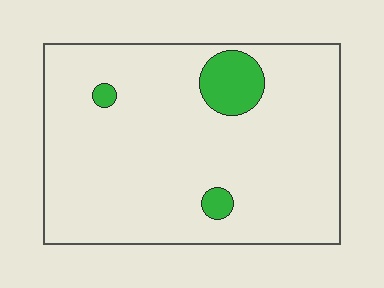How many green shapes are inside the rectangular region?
3.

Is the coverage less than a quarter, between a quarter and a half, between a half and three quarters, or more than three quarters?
Less than a quarter.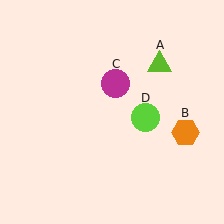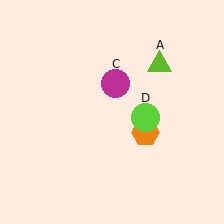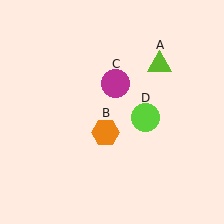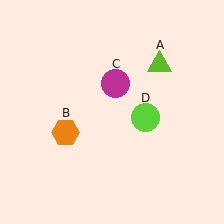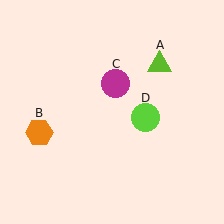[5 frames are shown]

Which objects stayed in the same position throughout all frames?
Lime triangle (object A) and magenta circle (object C) and lime circle (object D) remained stationary.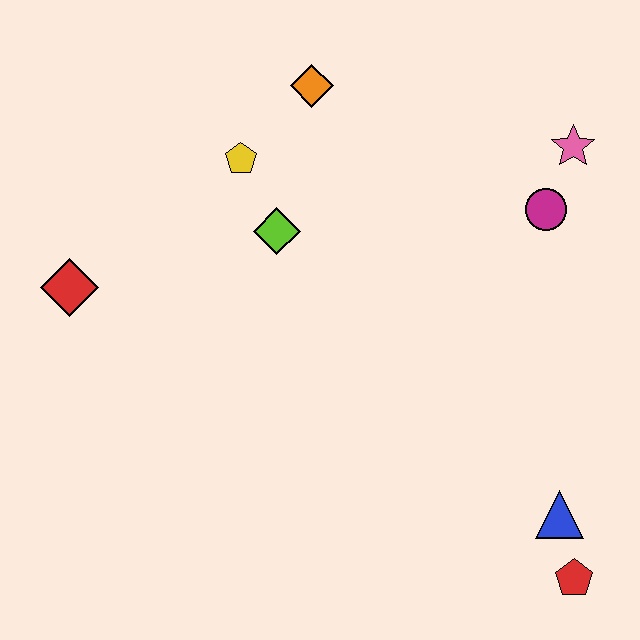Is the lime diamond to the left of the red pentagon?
Yes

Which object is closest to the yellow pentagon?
The lime diamond is closest to the yellow pentagon.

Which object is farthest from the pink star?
The red diamond is farthest from the pink star.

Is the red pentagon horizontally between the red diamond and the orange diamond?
No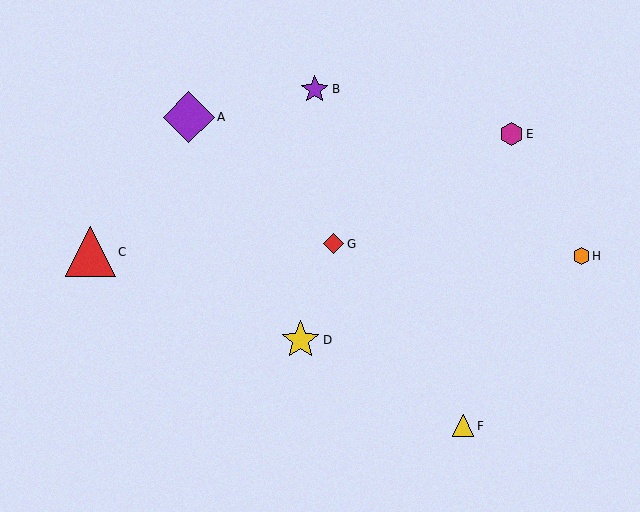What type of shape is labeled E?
Shape E is a magenta hexagon.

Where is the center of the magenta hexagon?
The center of the magenta hexagon is at (512, 134).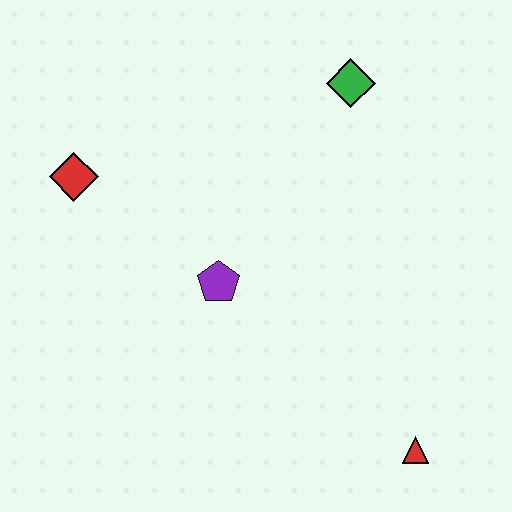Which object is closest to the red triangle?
The purple pentagon is closest to the red triangle.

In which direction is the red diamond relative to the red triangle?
The red diamond is to the left of the red triangle.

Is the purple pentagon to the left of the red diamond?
No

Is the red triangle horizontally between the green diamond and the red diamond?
No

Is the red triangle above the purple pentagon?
No